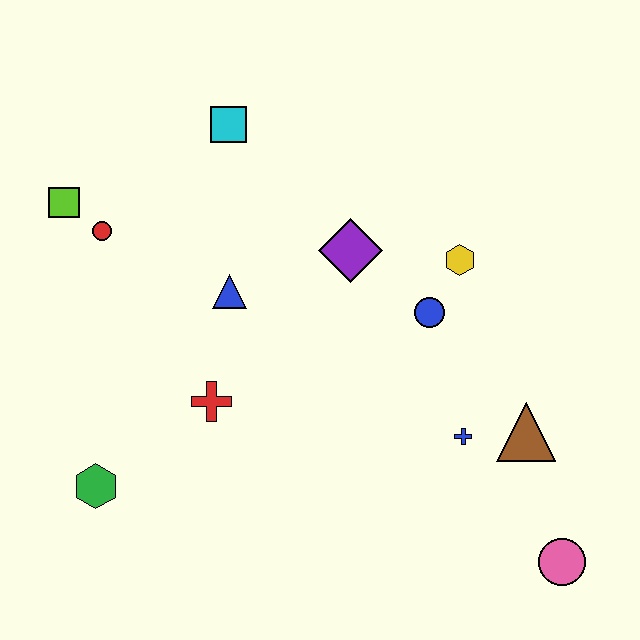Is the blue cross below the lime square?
Yes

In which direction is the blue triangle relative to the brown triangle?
The blue triangle is to the left of the brown triangle.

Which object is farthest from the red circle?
The pink circle is farthest from the red circle.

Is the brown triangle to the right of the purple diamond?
Yes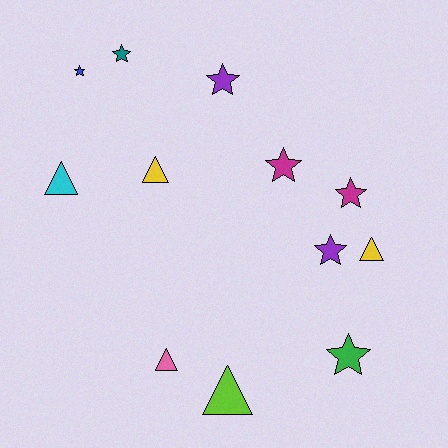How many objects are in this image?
There are 12 objects.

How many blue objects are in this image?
There is 1 blue object.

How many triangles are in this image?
There are 5 triangles.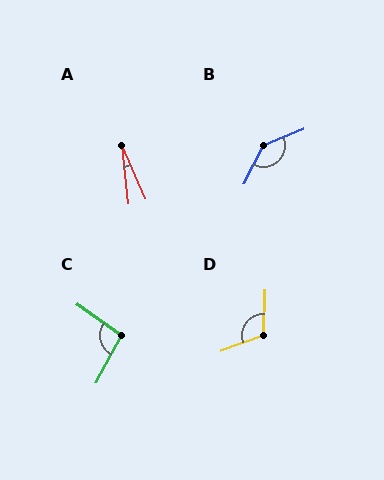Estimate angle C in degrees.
Approximately 97 degrees.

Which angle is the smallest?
A, at approximately 17 degrees.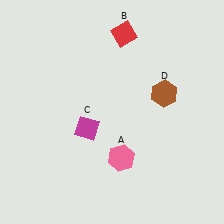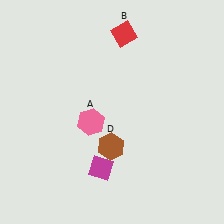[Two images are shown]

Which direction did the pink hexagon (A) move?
The pink hexagon (A) moved up.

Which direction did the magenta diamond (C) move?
The magenta diamond (C) moved down.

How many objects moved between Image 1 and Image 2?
3 objects moved between the two images.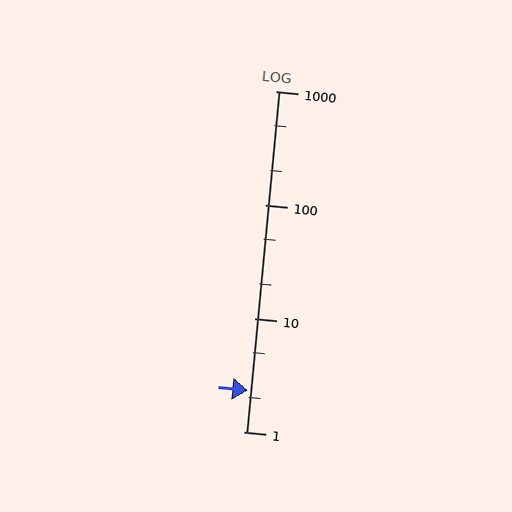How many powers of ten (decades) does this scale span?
The scale spans 3 decades, from 1 to 1000.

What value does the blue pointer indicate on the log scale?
The pointer indicates approximately 2.3.